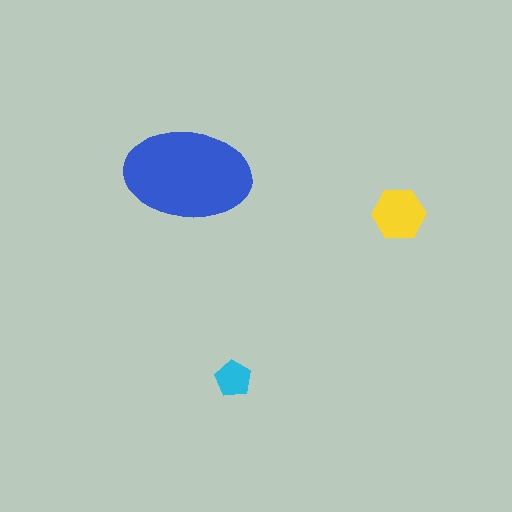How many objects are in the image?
There are 3 objects in the image.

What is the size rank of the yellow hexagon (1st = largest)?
2nd.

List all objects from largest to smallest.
The blue ellipse, the yellow hexagon, the cyan pentagon.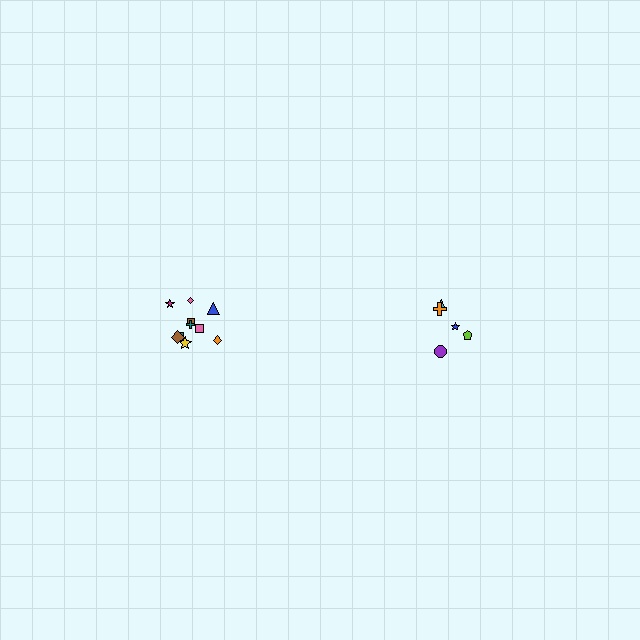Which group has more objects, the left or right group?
The left group.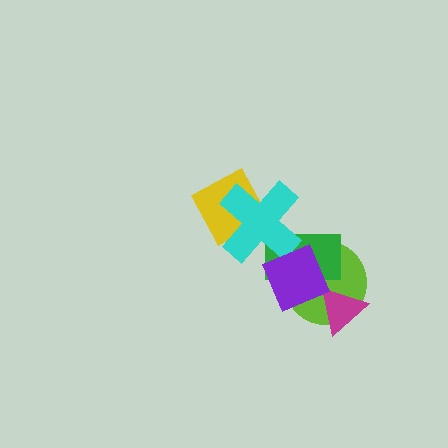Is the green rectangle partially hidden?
Yes, it is partially covered by another shape.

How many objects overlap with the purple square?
2 objects overlap with the purple square.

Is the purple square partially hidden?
No, no other shape covers it.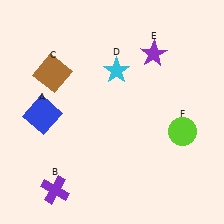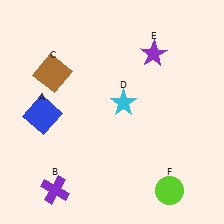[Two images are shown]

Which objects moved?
The objects that moved are: the cyan star (D), the lime circle (F).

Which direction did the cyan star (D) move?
The cyan star (D) moved down.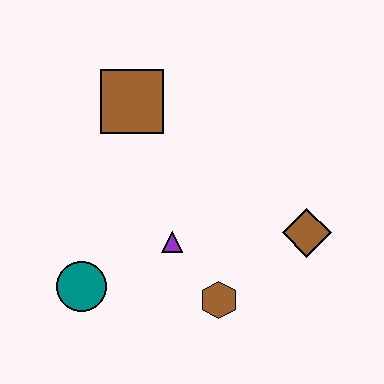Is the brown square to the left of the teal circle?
No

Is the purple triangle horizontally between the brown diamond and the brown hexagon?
No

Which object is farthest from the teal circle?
The brown diamond is farthest from the teal circle.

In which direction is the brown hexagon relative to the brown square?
The brown hexagon is below the brown square.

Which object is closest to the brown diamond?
The brown hexagon is closest to the brown diamond.